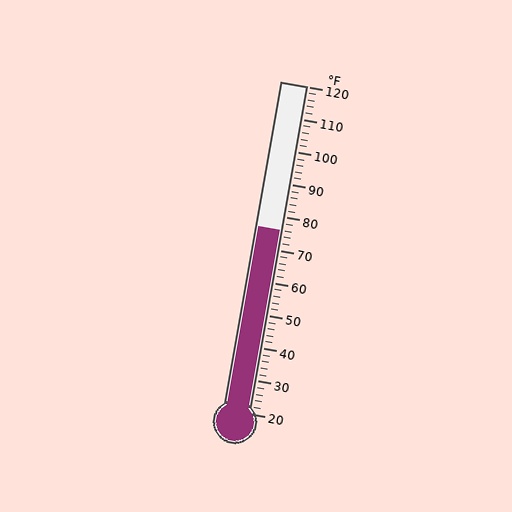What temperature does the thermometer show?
The thermometer shows approximately 76°F.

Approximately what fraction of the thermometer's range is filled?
The thermometer is filled to approximately 55% of its range.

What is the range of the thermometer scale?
The thermometer scale ranges from 20°F to 120°F.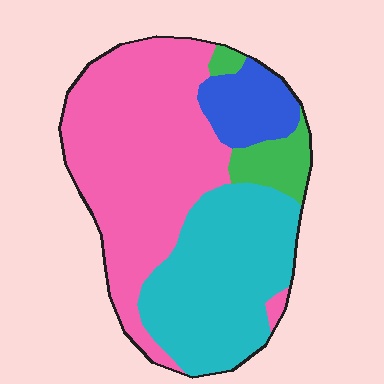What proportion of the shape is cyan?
Cyan takes up about one third (1/3) of the shape.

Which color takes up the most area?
Pink, at roughly 50%.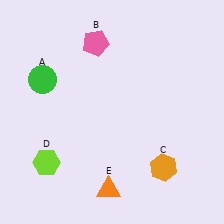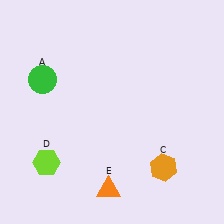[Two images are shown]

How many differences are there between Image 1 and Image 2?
There is 1 difference between the two images.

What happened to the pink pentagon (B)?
The pink pentagon (B) was removed in Image 2. It was in the top-left area of Image 1.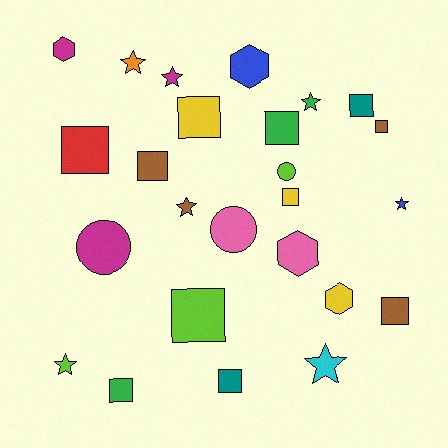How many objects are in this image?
There are 25 objects.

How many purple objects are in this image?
There are no purple objects.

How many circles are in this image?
There are 3 circles.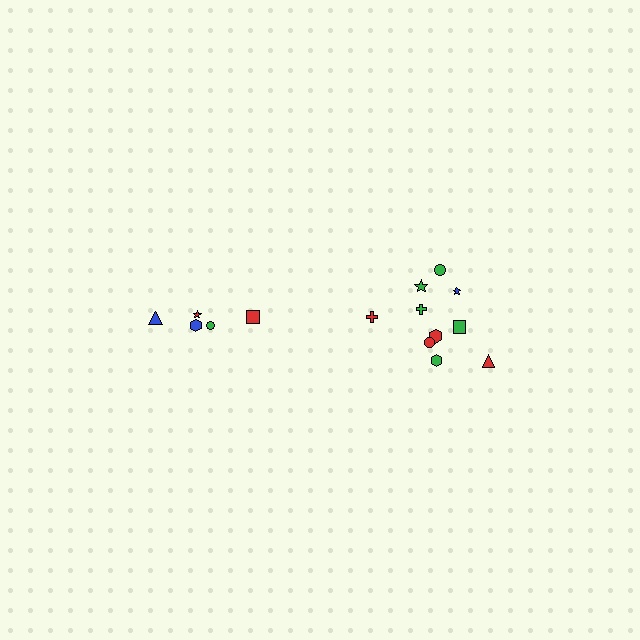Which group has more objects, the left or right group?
The right group.